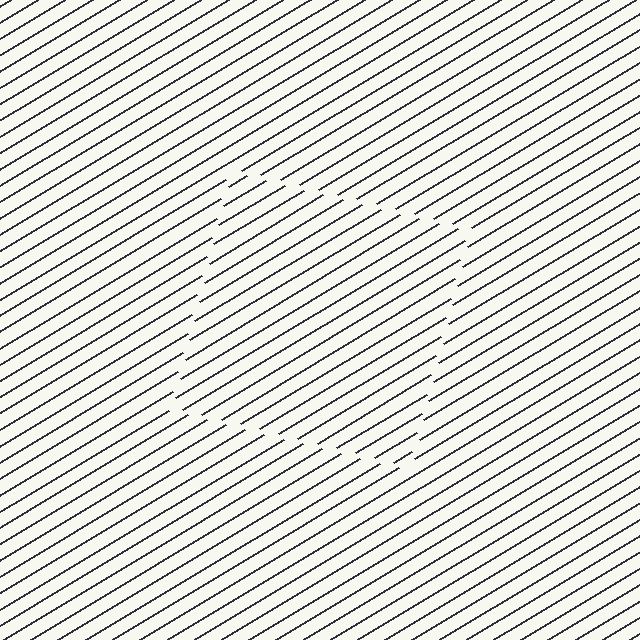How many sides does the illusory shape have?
4 sides — the line-ends trace a square.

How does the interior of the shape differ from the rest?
The interior of the shape contains the same grating, shifted by half a period — the contour is defined by the phase discontinuity where line-ends from the inner and outer gratings abut.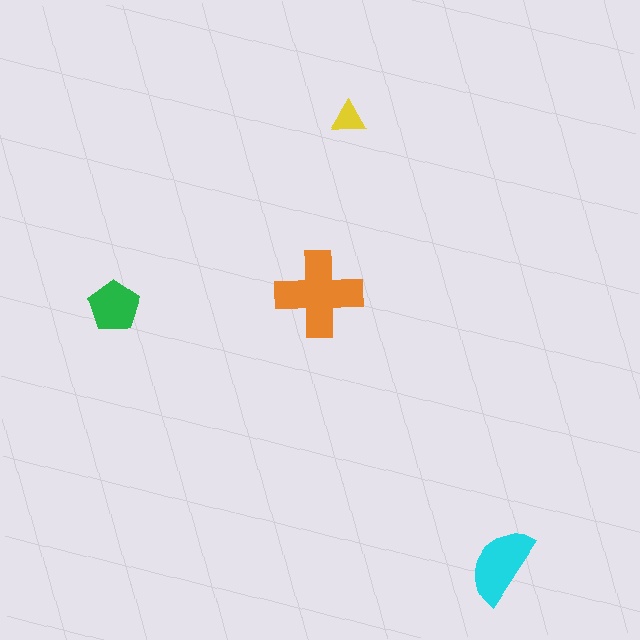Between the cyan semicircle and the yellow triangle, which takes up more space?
The cyan semicircle.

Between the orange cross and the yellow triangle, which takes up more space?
The orange cross.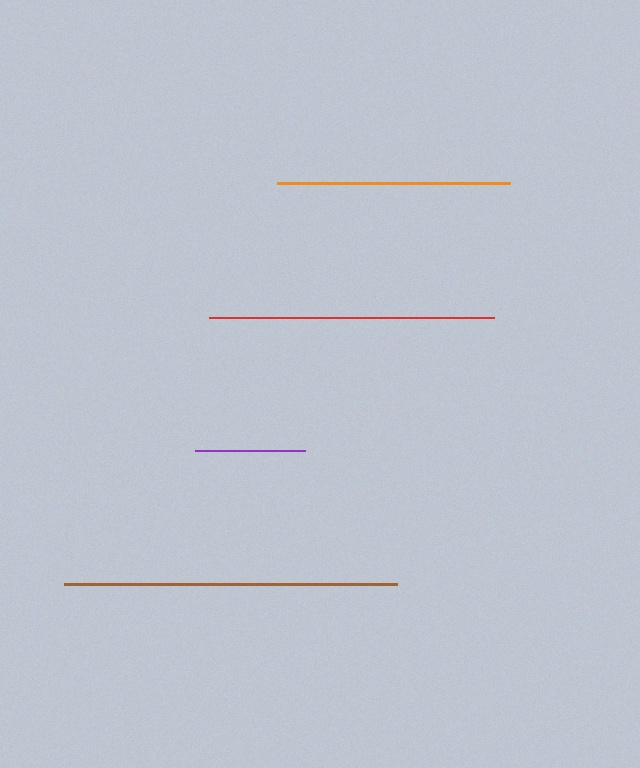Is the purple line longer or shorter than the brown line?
The brown line is longer than the purple line.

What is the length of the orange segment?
The orange segment is approximately 233 pixels long.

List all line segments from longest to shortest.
From longest to shortest: brown, red, orange, purple.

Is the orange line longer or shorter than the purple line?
The orange line is longer than the purple line.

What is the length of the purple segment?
The purple segment is approximately 109 pixels long.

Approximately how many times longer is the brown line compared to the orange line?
The brown line is approximately 1.4 times the length of the orange line.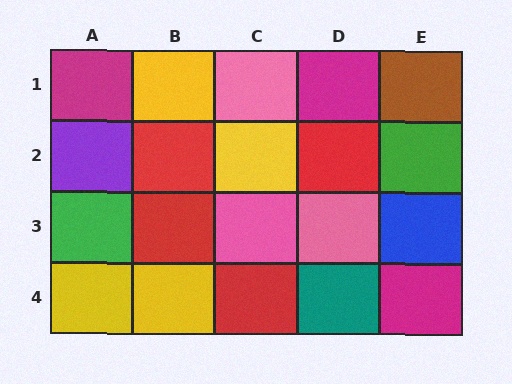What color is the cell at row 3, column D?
Pink.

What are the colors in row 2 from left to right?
Purple, red, yellow, red, green.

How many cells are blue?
1 cell is blue.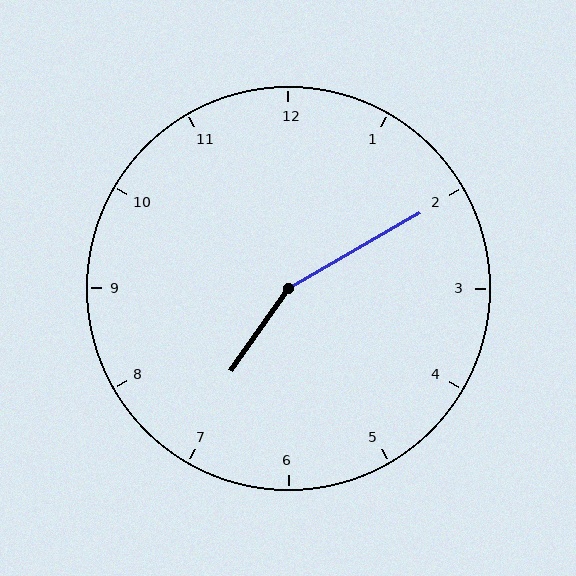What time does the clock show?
7:10.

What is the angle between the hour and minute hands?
Approximately 155 degrees.